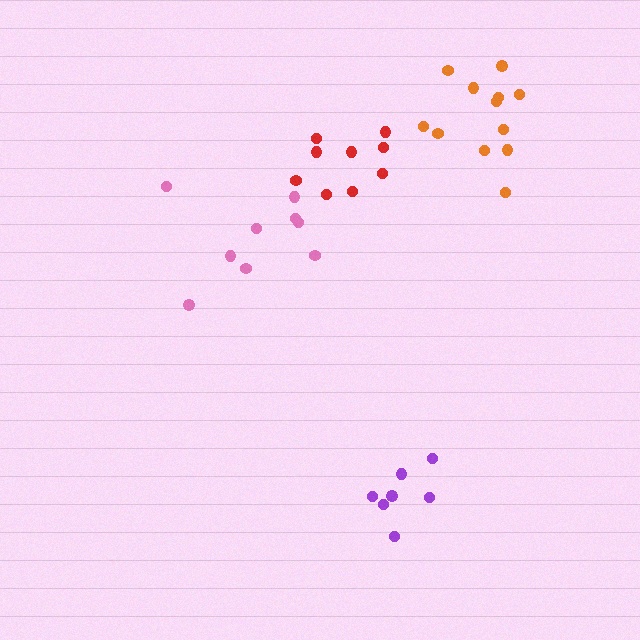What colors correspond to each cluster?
The clusters are colored: purple, orange, red, pink.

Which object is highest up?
The orange cluster is topmost.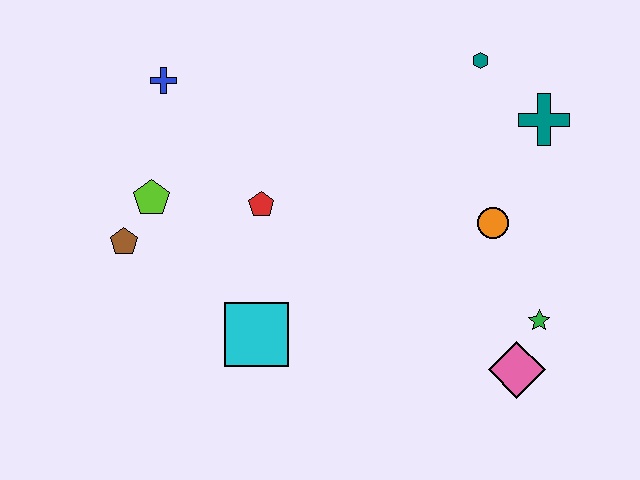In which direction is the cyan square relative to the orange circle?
The cyan square is to the left of the orange circle.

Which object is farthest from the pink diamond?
The blue cross is farthest from the pink diamond.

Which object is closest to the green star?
The pink diamond is closest to the green star.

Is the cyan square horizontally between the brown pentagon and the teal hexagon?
Yes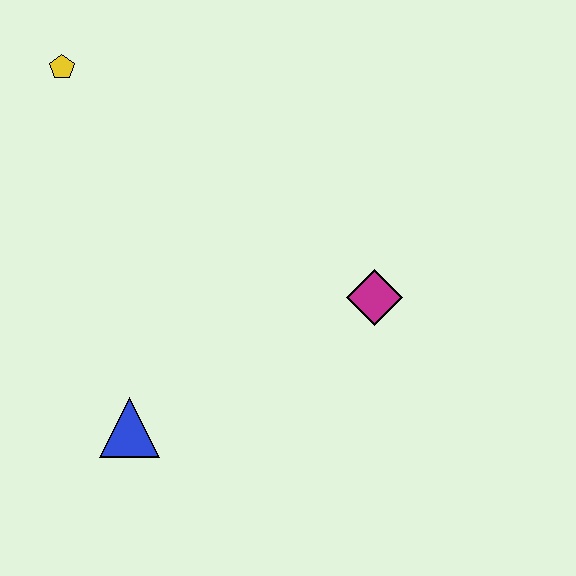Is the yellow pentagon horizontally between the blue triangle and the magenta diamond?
No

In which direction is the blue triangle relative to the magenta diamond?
The blue triangle is to the left of the magenta diamond.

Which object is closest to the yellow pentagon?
The blue triangle is closest to the yellow pentagon.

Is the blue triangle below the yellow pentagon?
Yes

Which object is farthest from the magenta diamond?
The yellow pentagon is farthest from the magenta diamond.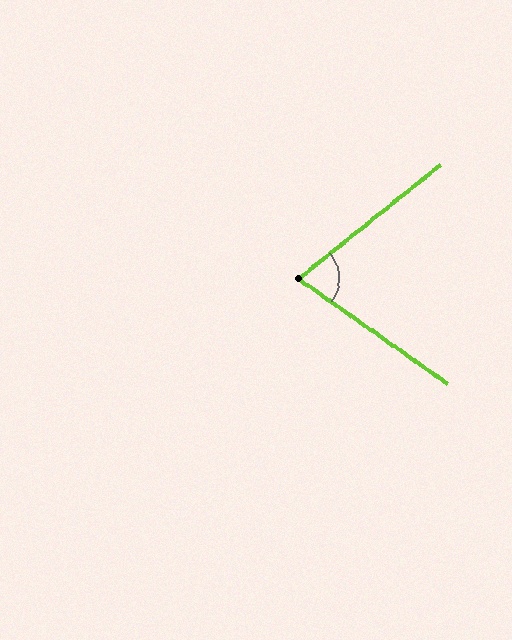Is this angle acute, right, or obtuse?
It is acute.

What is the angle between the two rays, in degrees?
Approximately 74 degrees.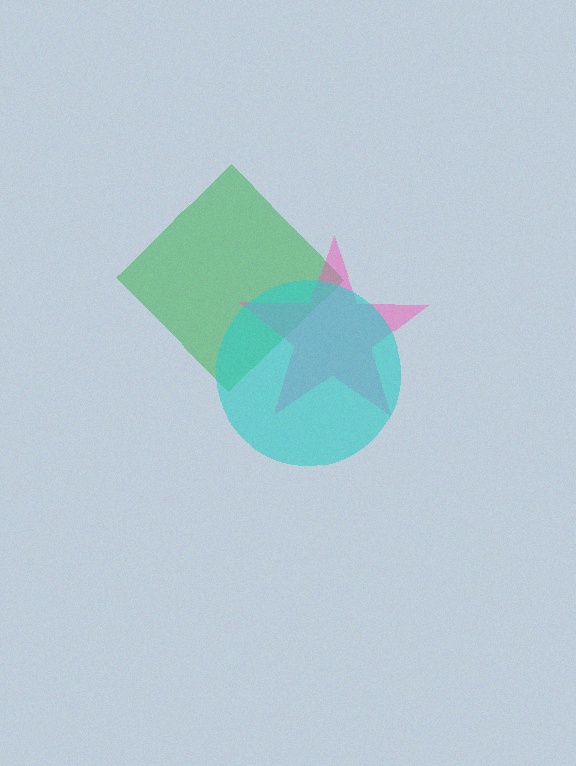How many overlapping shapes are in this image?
There are 3 overlapping shapes in the image.